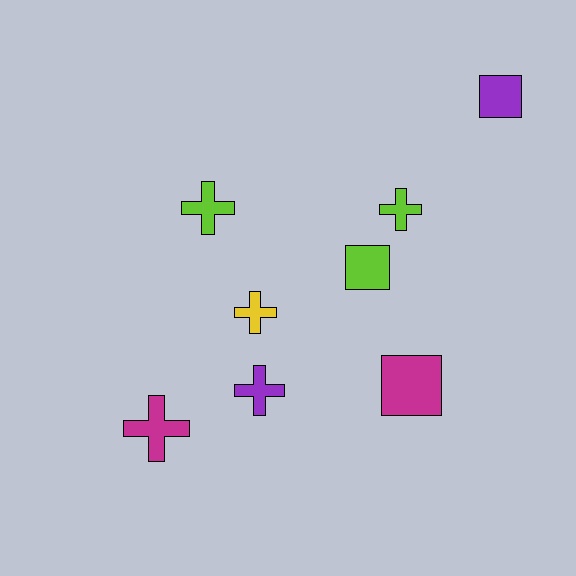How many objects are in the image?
There are 8 objects.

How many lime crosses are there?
There are 2 lime crosses.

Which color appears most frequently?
Lime, with 3 objects.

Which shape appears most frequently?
Cross, with 5 objects.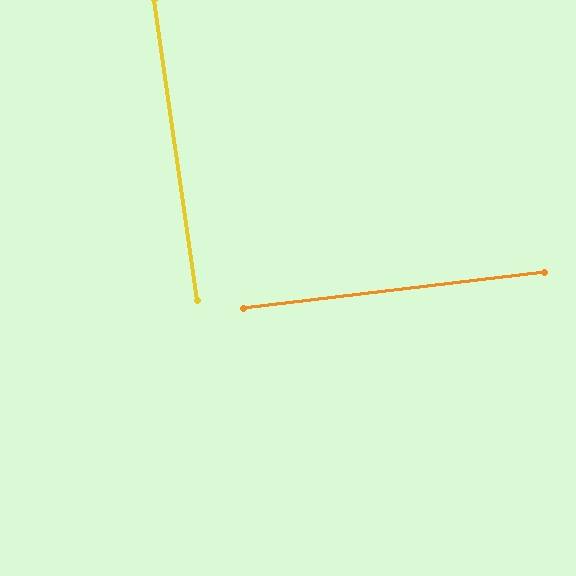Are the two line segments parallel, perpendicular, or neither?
Perpendicular — they meet at approximately 89°.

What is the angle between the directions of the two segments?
Approximately 89 degrees.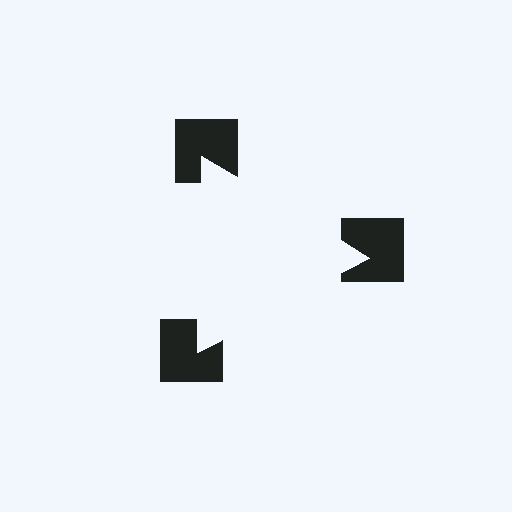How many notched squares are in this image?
There are 3 — one at each vertex of the illusory triangle.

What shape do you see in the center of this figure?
An illusory triangle — its edges are inferred from the aligned wedge cuts in the notched squares, not physically drawn.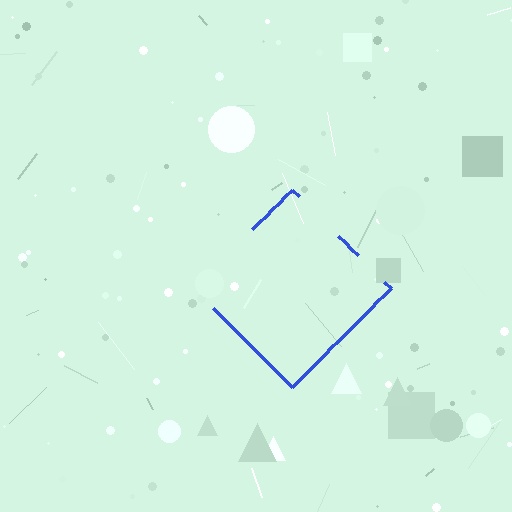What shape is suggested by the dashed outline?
The dashed outline suggests a diamond.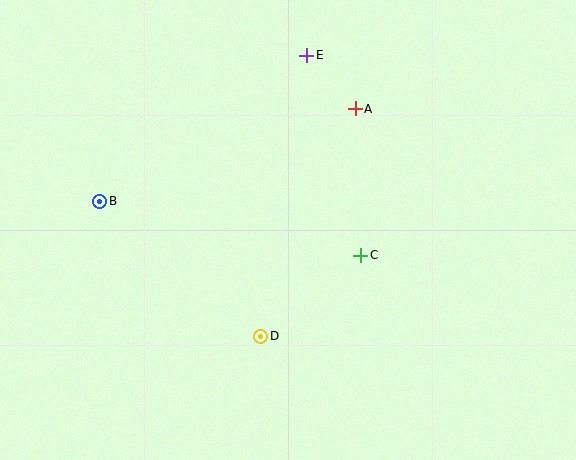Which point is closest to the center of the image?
Point C at (361, 256) is closest to the center.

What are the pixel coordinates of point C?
Point C is at (361, 256).